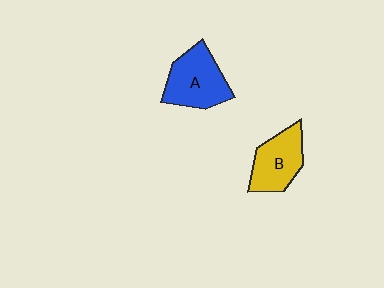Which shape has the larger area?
Shape A (blue).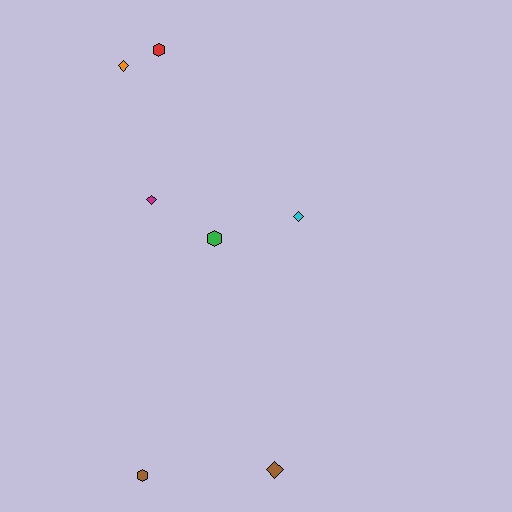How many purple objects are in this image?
There are no purple objects.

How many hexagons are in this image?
There are 3 hexagons.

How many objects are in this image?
There are 7 objects.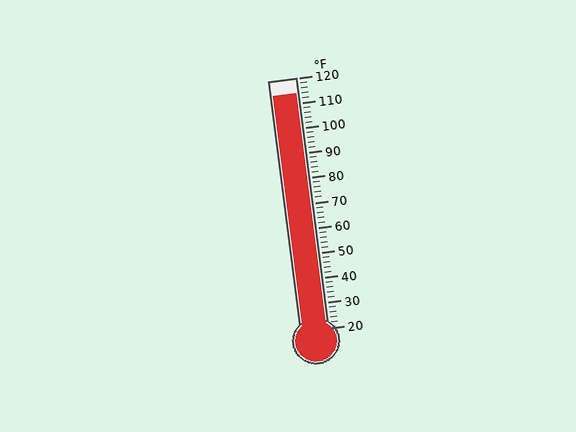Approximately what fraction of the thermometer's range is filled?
The thermometer is filled to approximately 95% of its range.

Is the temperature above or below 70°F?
The temperature is above 70°F.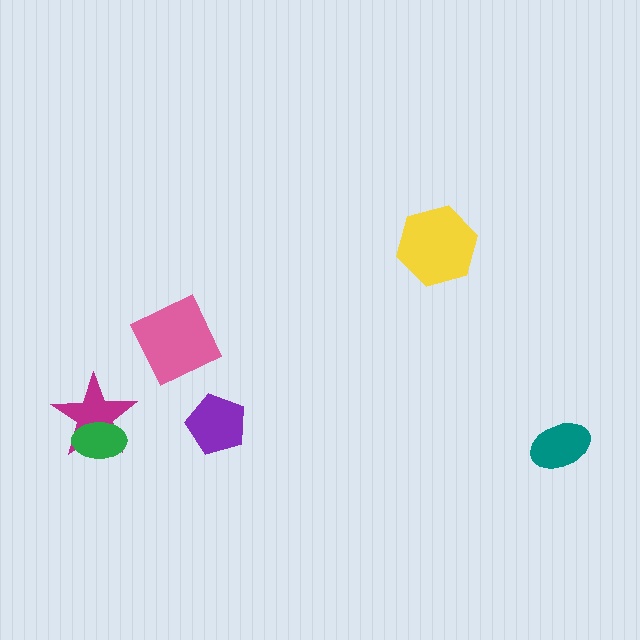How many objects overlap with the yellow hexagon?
0 objects overlap with the yellow hexagon.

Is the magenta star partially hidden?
Yes, it is partially covered by another shape.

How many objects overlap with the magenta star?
1 object overlaps with the magenta star.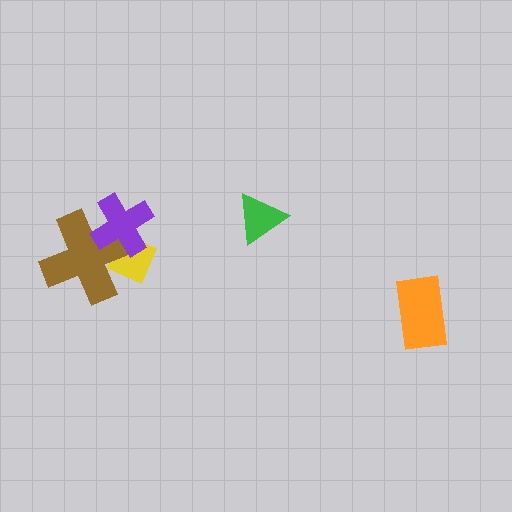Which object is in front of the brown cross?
The purple cross is in front of the brown cross.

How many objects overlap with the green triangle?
0 objects overlap with the green triangle.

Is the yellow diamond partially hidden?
Yes, it is partially covered by another shape.